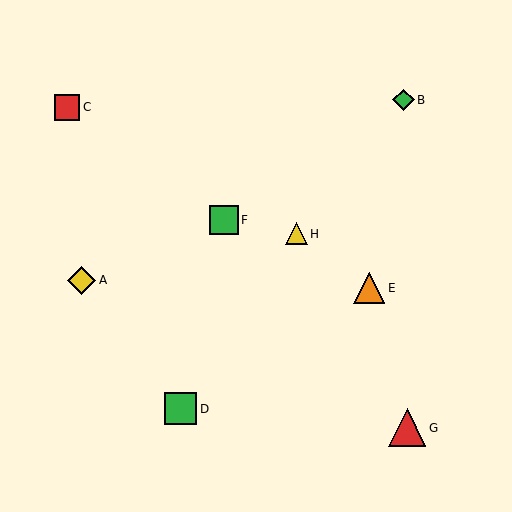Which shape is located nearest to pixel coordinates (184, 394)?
The green square (labeled D) at (181, 409) is nearest to that location.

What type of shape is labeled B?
Shape B is a green diamond.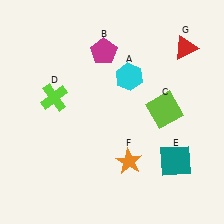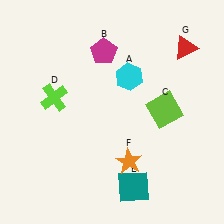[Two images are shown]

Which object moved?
The teal square (E) moved left.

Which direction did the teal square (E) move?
The teal square (E) moved left.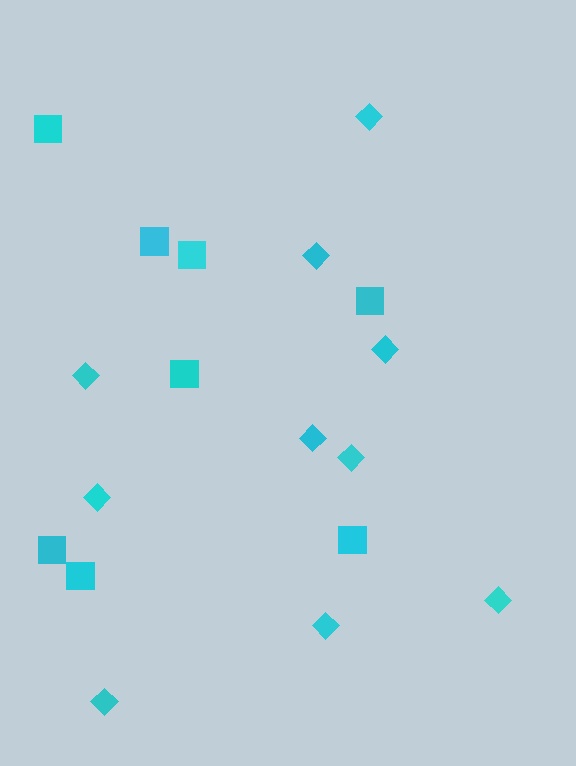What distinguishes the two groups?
There are 2 groups: one group of diamonds (10) and one group of squares (8).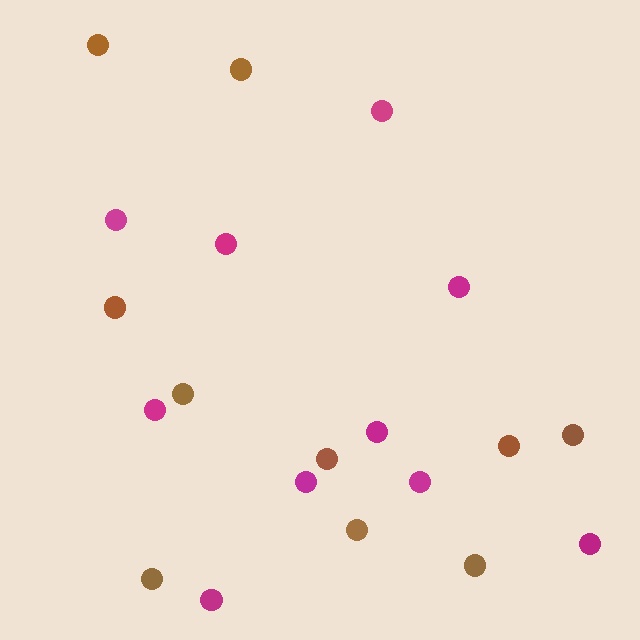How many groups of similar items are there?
There are 2 groups: one group of magenta circles (10) and one group of brown circles (10).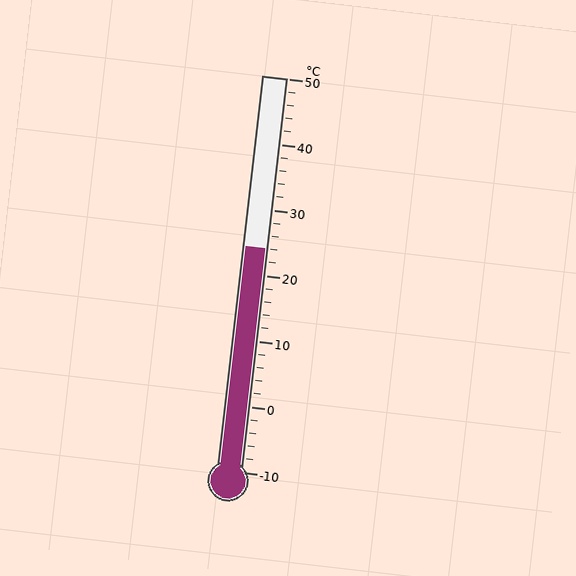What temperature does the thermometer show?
The thermometer shows approximately 24°C.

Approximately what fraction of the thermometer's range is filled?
The thermometer is filled to approximately 55% of its range.